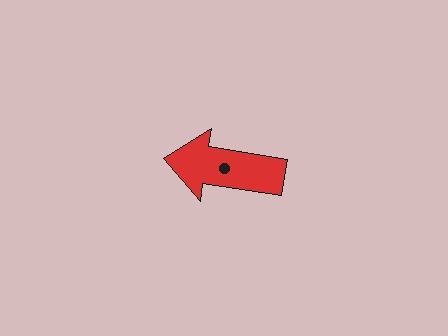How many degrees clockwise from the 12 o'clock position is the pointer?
Approximately 279 degrees.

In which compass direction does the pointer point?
West.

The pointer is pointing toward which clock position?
Roughly 9 o'clock.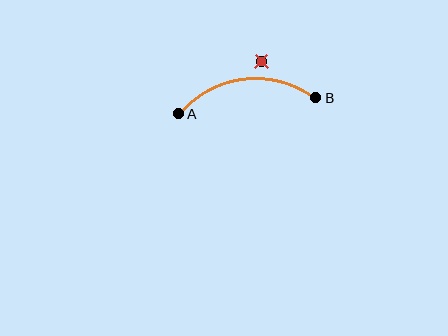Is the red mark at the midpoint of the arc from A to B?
No — the red mark does not lie on the arc at all. It sits slightly outside the curve.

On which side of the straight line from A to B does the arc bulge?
The arc bulges above the straight line connecting A and B.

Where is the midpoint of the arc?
The arc midpoint is the point on the curve farthest from the straight line joining A and B. It sits above that line.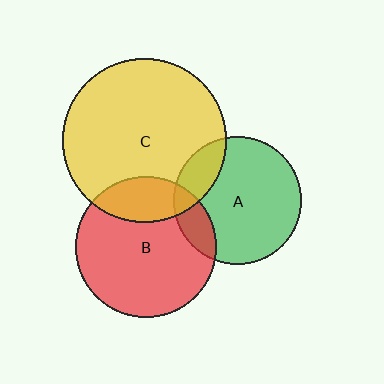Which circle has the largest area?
Circle C (yellow).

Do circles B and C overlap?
Yes.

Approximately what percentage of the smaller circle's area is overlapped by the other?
Approximately 20%.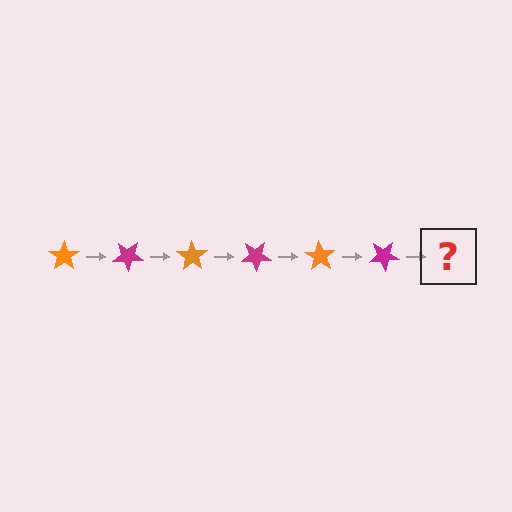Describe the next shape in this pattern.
It should be an orange star, rotated 210 degrees from the start.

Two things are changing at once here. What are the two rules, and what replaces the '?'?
The two rules are that it rotates 35 degrees each step and the color cycles through orange and magenta. The '?' should be an orange star, rotated 210 degrees from the start.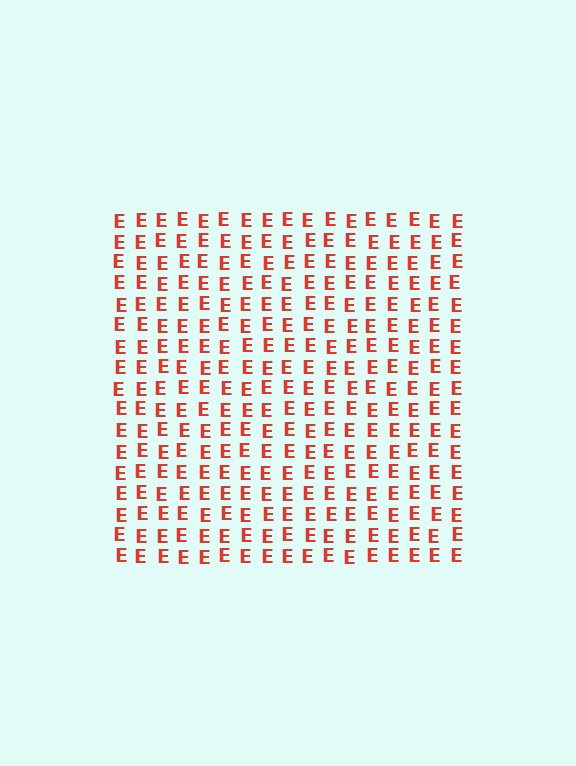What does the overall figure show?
The overall figure shows a square.